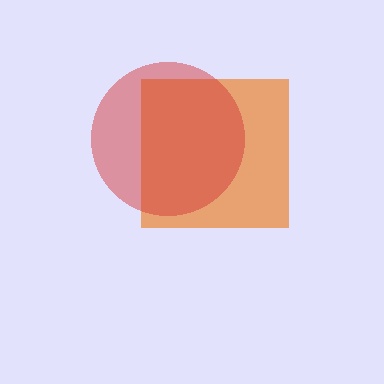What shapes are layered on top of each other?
The layered shapes are: an orange square, a red circle.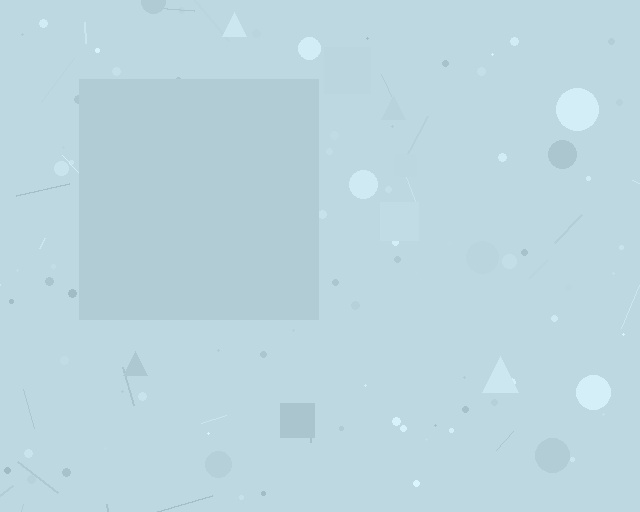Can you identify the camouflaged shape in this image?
The camouflaged shape is a square.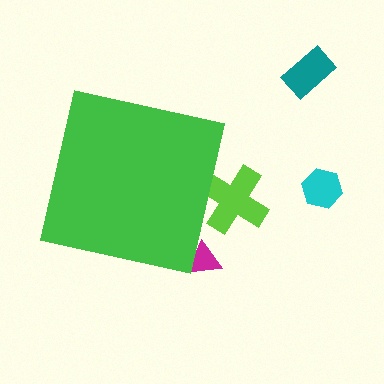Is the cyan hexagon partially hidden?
No, the cyan hexagon is fully visible.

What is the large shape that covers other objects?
A green square.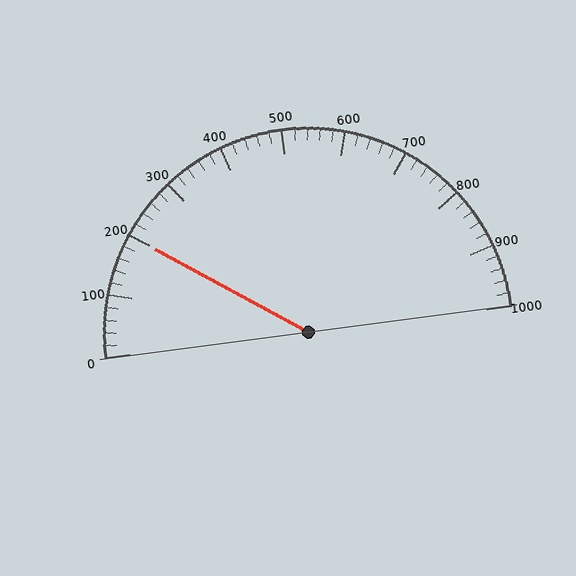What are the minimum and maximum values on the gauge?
The gauge ranges from 0 to 1000.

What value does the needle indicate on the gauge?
The needle indicates approximately 200.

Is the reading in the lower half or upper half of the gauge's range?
The reading is in the lower half of the range (0 to 1000).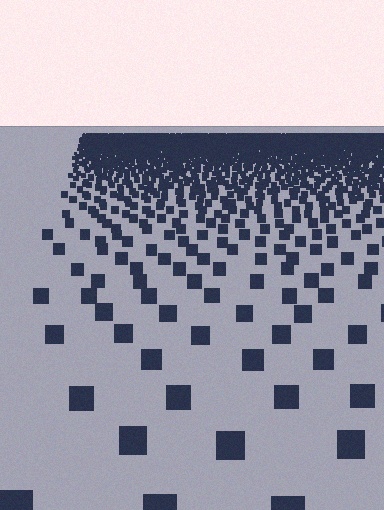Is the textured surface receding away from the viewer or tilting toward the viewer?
The surface is receding away from the viewer. Texture elements get smaller and denser toward the top.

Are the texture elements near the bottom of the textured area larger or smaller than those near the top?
Larger. Near the bottom, elements are closer to the viewer and appear at a bigger on-screen size.